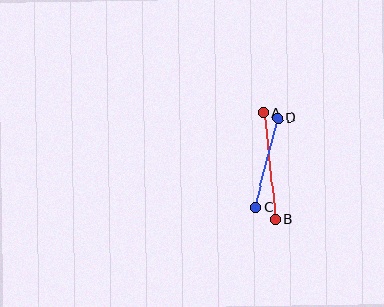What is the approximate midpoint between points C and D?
The midpoint is at approximately (267, 163) pixels.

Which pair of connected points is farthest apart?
Points A and B are farthest apart.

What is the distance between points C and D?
The distance is approximately 92 pixels.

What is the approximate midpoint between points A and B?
The midpoint is at approximately (269, 166) pixels.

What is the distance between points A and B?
The distance is approximately 107 pixels.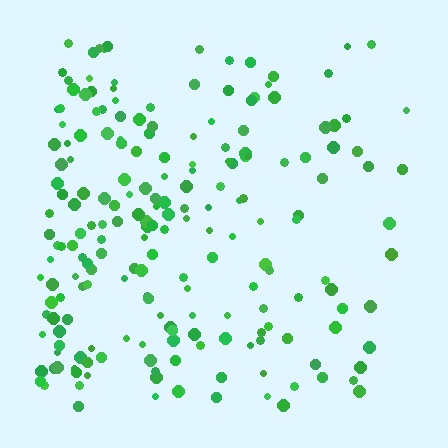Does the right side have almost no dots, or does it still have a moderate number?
Still a moderate number, just noticeably fewer than the left.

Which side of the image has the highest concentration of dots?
The left.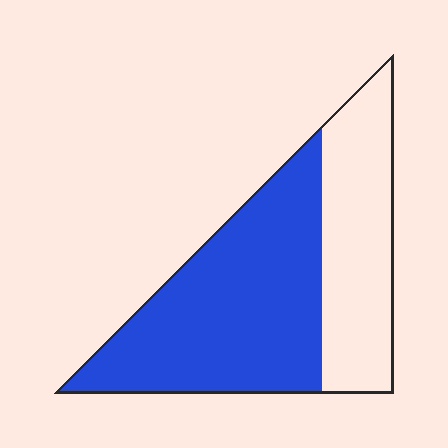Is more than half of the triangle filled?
Yes.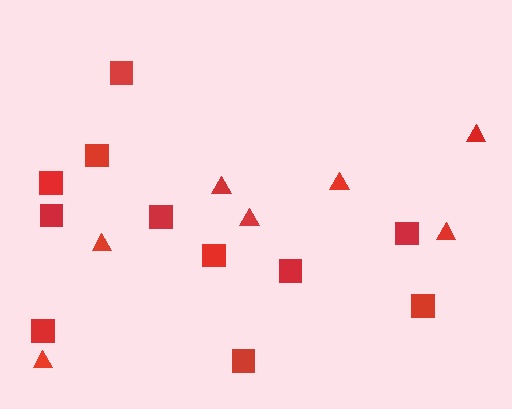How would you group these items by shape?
There are 2 groups: one group of triangles (7) and one group of squares (11).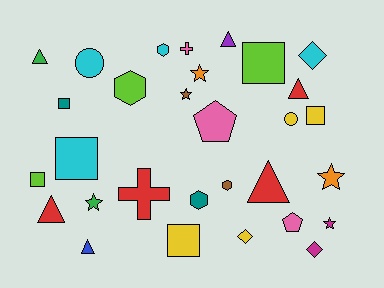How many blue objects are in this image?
There is 1 blue object.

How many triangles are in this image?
There are 6 triangles.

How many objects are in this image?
There are 30 objects.